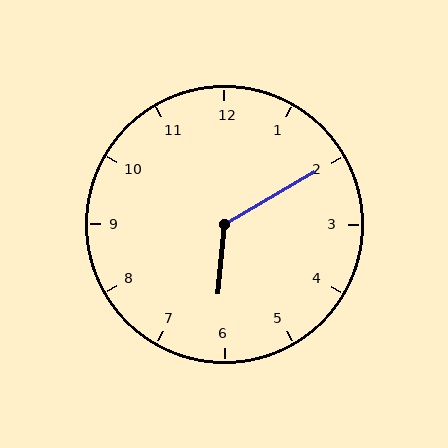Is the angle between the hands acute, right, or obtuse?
It is obtuse.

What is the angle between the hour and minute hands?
Approximately 125 degrees.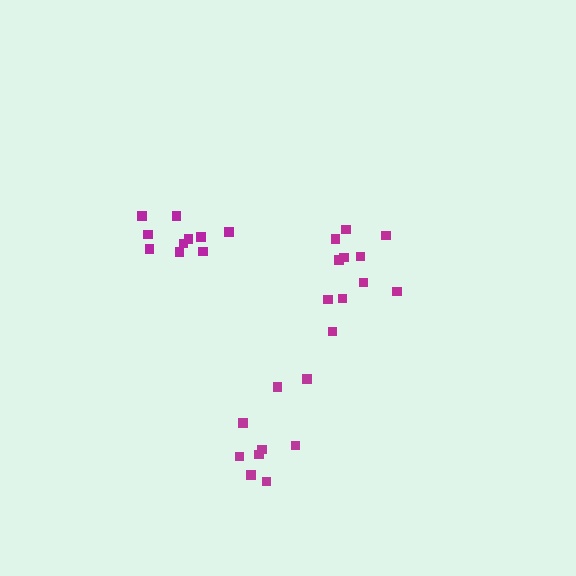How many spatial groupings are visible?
There are 3 spatial groupings.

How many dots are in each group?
Group 1: 11 dots, Group 2: 9 dots, Group 3: 10 dots (30 total).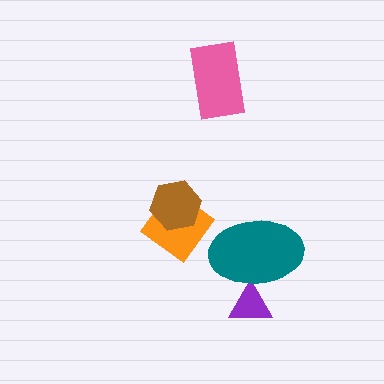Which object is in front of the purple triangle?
The teal ellipse is in front of the purple triangle.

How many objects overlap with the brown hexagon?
1 object overlaps with the brown hexagon.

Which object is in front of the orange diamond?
The brown hexagon is in front of the orange diamond.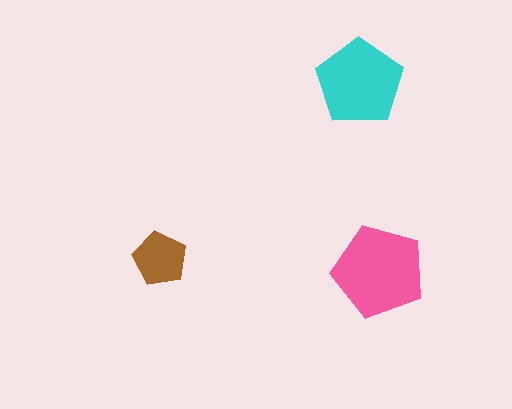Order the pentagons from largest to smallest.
the pink one, the cyan one, the brown one.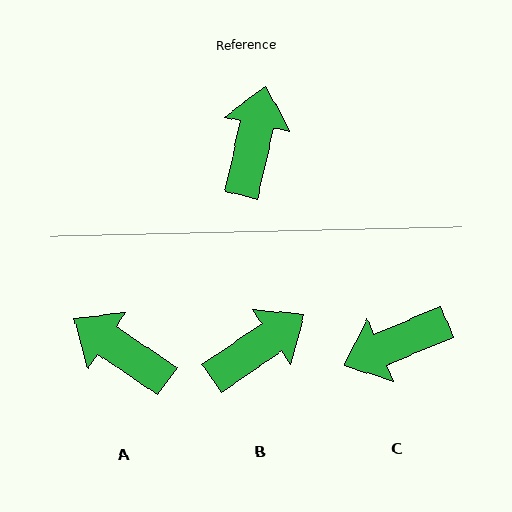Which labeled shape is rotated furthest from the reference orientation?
C, about 126 degrees away.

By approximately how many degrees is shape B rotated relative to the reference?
Approximately 42 degrees clockwise.